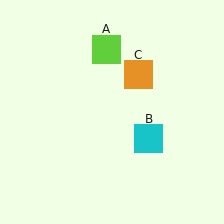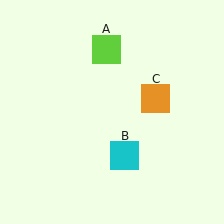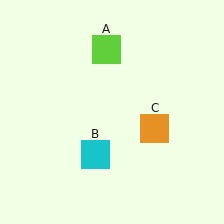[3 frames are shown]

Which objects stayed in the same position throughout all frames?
Lime square (object A) remained stationary.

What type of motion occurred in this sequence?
The cyan square (object B), orange square (object C) rotated clockwise around the center of the scene.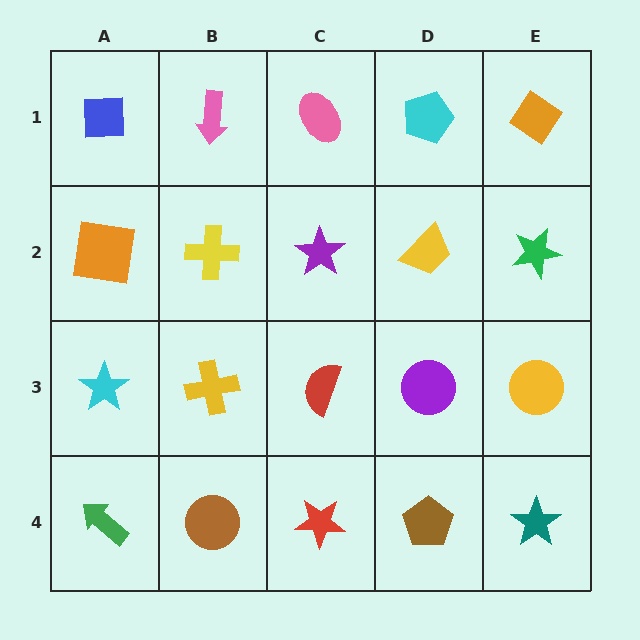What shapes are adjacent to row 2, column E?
An orange diamond (row 1, column E), a yellow circle (row 3, column E), a yellow trapezoid (row 2, column D).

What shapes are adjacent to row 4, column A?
A cyan star (row 3, column A), a brown circle (row 4, column B).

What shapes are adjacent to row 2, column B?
A pink arrow (row 1, column B), a yellow cross (row 3, column B), an orange square (row 2, column A), a purple star (row 2, column C).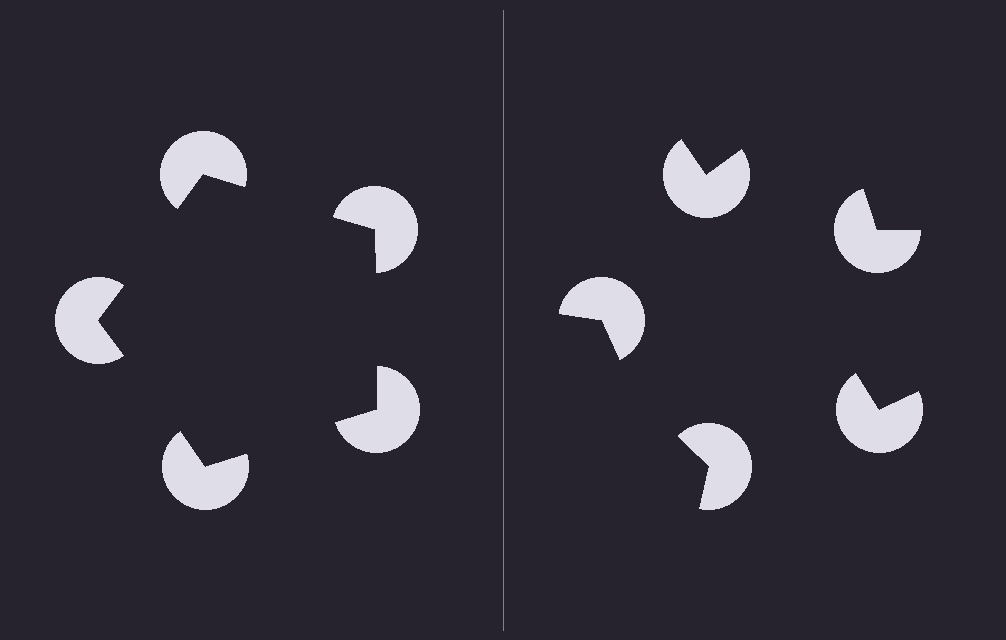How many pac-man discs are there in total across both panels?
10 — 5 on each side.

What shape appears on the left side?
An illusory pentagon.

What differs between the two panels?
The pac-man discs are positioned identically on both sides; only the wedge orientations differ. On the left they align to a pentagon; on the right they are misaligned.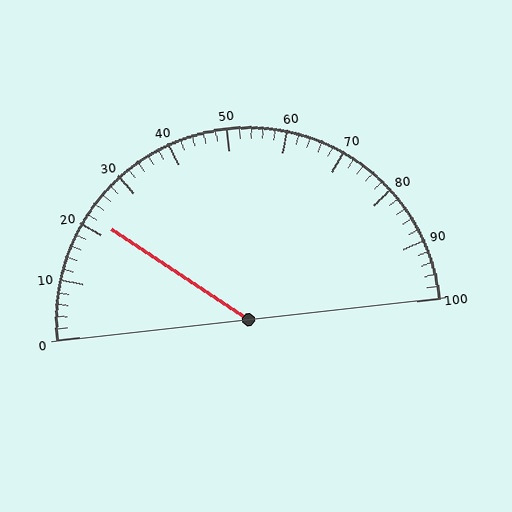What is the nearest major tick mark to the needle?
The nearest major tick mark is 20.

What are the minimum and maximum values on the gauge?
The gauge ranges from 0 to 100.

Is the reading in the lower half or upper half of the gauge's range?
The reading is in the lower half of the range (0 to 100).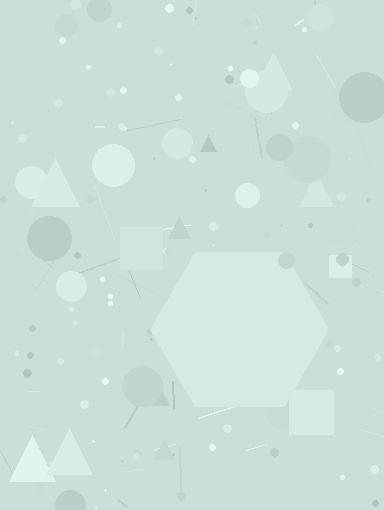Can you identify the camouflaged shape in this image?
The camouflaged shape is a hexagon.